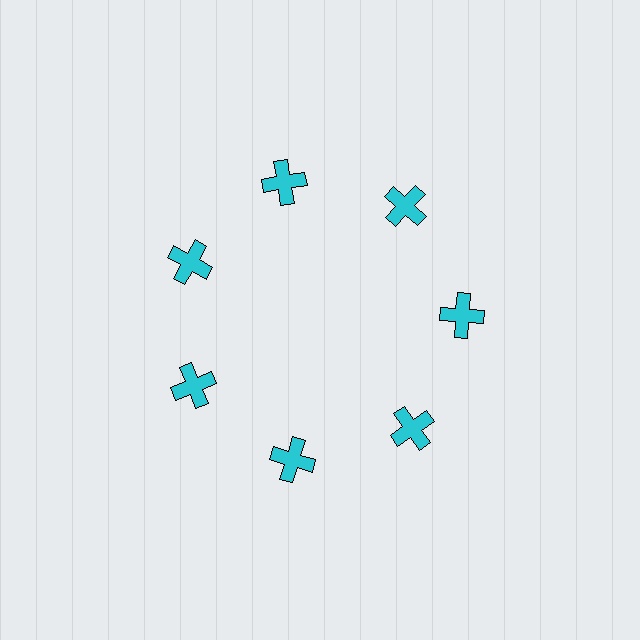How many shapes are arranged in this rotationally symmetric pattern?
There are 7 shapes, arranged in 7 groups of 1.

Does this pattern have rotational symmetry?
Yes, this pattern has 7-fold rotational symmetry. It looks the same after rotating 51 degrees around the center.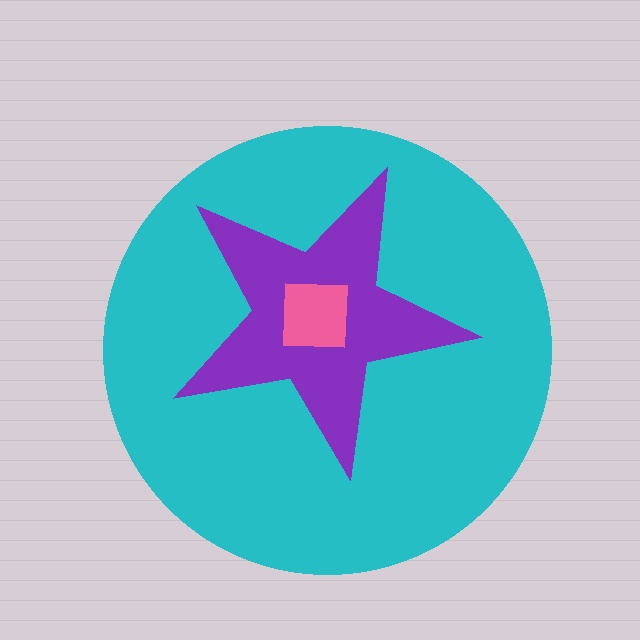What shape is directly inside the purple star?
The pink square.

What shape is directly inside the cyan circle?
The purple star.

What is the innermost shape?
The pink square.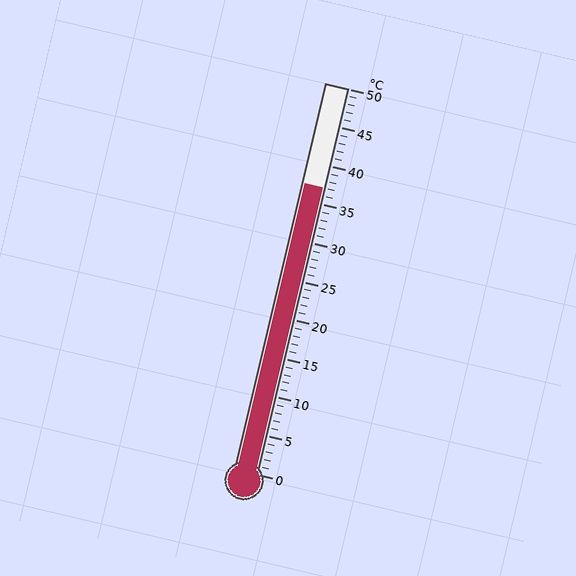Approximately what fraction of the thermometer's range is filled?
The thermometer is filled to approximately 75% of its range.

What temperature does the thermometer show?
The thermometer shows approximately 37°C.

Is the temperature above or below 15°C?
The temperature is above 15°C.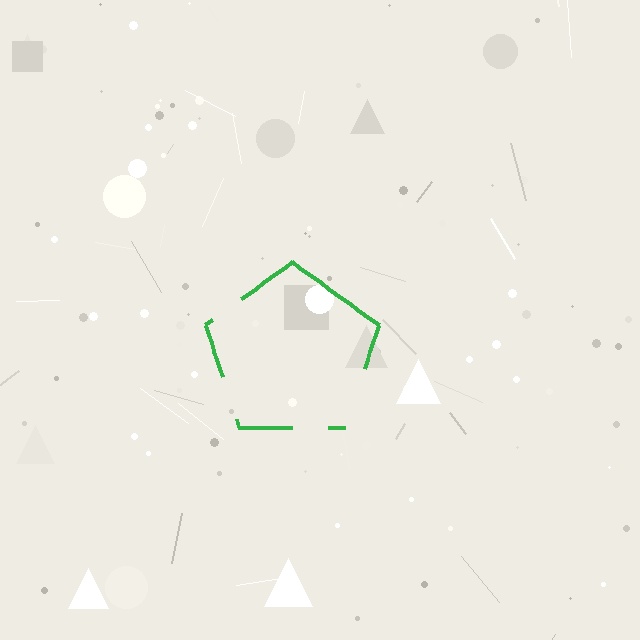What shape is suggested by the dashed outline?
The dashed outline suggests a pentagon.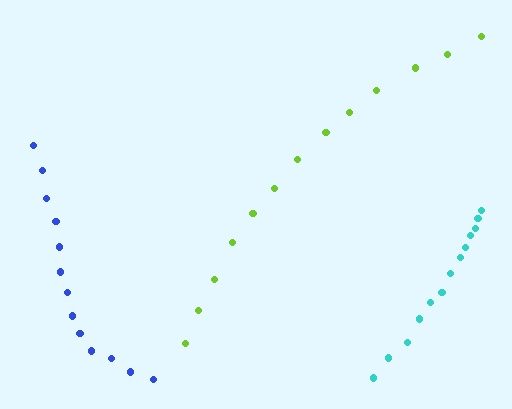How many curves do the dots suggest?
There are 3 distinct paths.